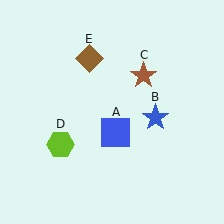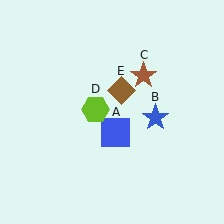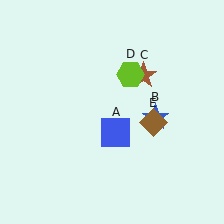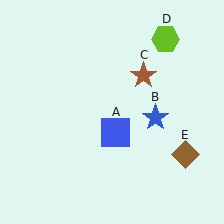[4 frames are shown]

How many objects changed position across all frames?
2 objects changed position: lime hexagon (object D), brown diamond (object E).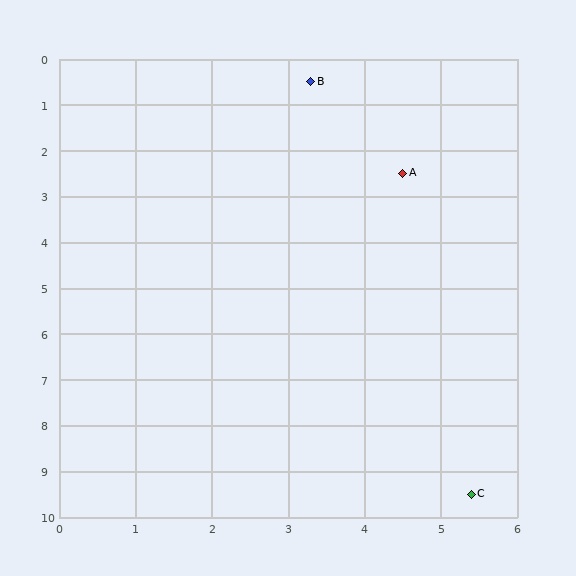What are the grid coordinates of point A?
Point A is at approximately (4.5, 2.5).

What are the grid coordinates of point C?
Point C is at approximately (5.4, 9.5).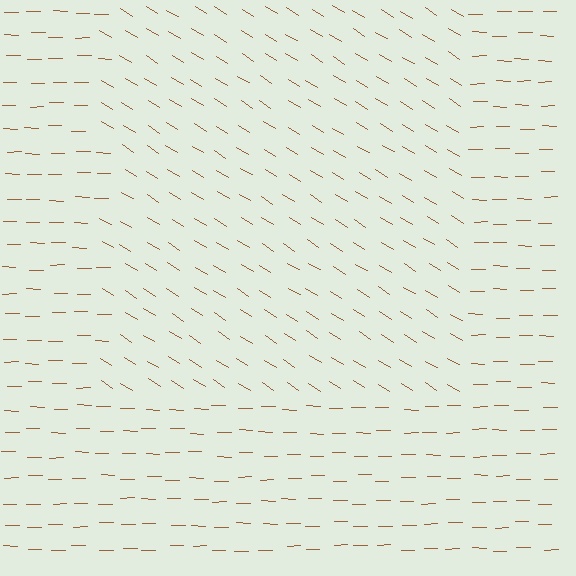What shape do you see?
I see a rectangle.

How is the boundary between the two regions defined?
The boundary is defined purely by a change in line orientation (approximately 31 degrees difference). All lines are the same color and thickness.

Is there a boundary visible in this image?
Yes, there is a texture boundary formed by a change in line orientation.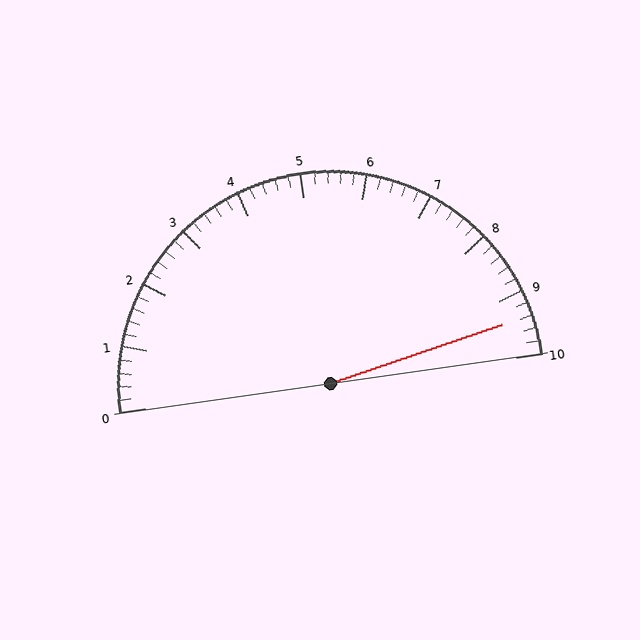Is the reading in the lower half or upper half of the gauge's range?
The reading is in the upper half of the range (0 to 10).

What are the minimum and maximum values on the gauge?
The gauge ranges from 0 to 10.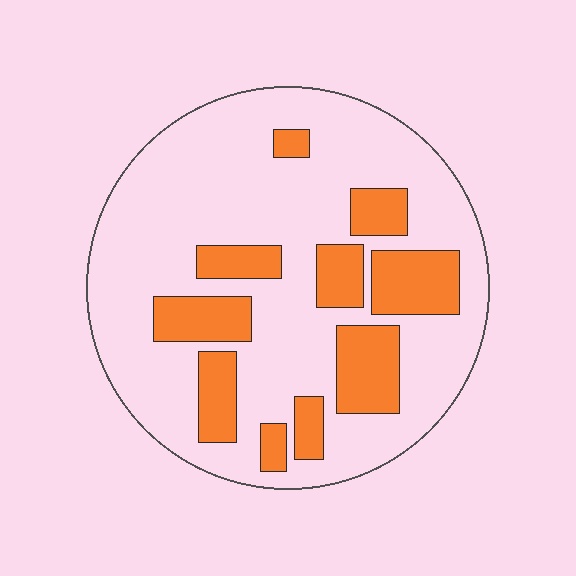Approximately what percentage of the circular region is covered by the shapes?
Approximately 25%.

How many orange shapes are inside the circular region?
10.